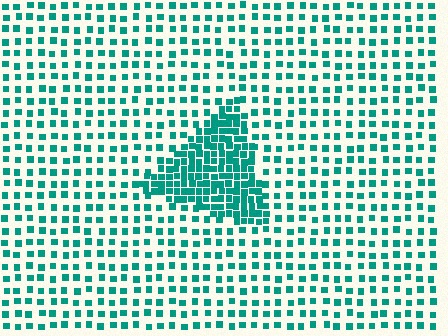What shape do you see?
I see a triangle.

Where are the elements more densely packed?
The elements are more densely packed inside the triangle boundary.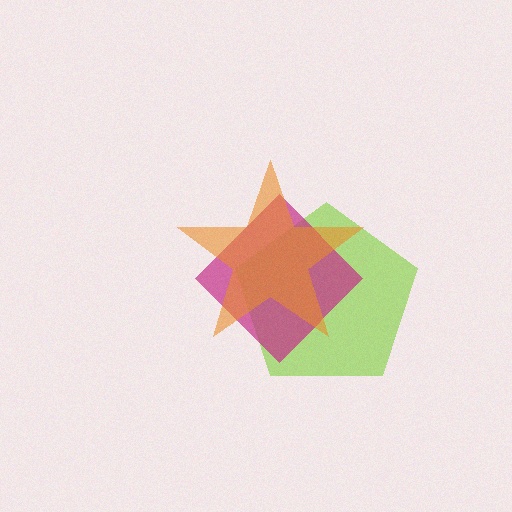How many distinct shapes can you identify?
There are 3 distinct shapes: a lime pentagon, a magenta diamond, an orange star.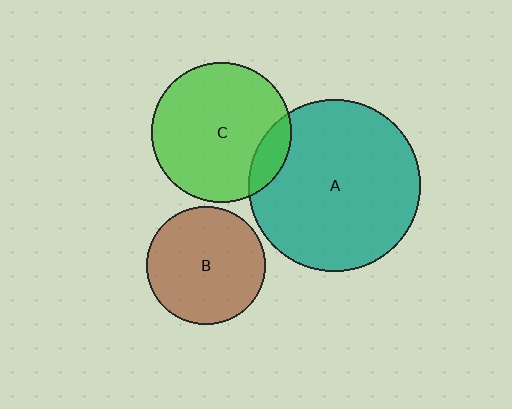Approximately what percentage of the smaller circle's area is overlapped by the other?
Approximately 15%.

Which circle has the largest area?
Circle A (teal).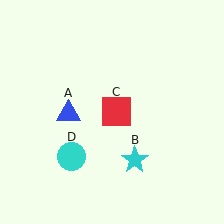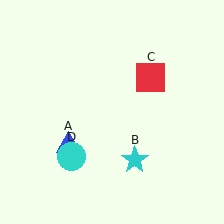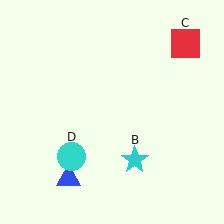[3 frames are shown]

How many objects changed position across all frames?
2 objects changed position: blue triangle (object A), red square (object C).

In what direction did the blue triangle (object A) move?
The blue triangle (object A) moved down.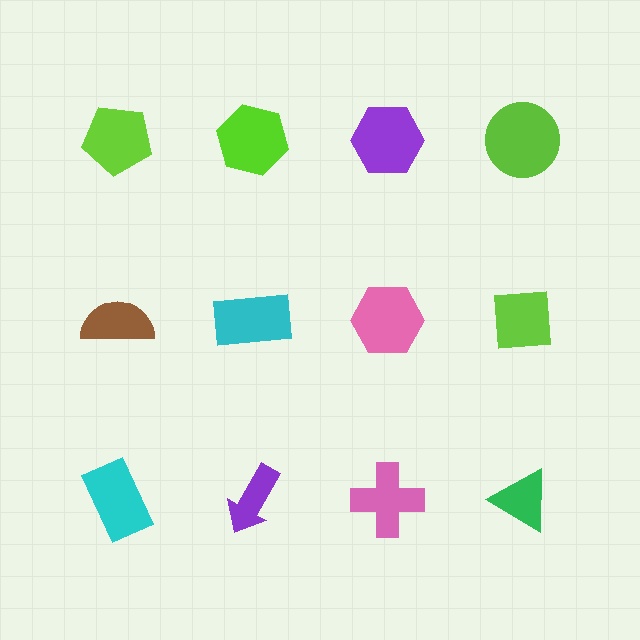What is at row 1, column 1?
A lime pentagon.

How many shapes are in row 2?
4 shapes.